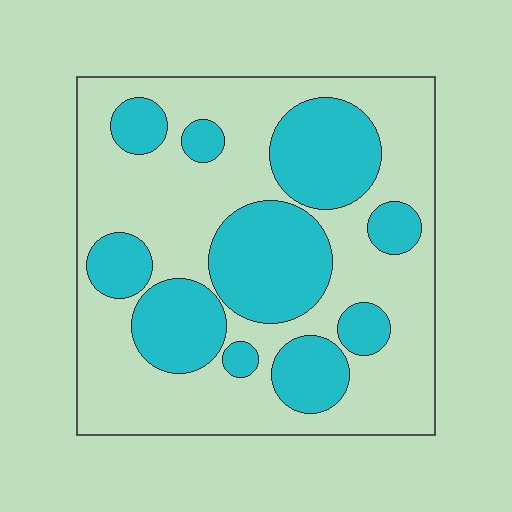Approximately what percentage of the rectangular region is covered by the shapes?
Approximately 35%.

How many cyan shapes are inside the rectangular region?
10.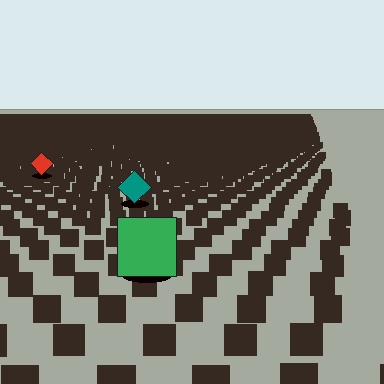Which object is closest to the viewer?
The green square is closest. The texture marks near it are larger and more spread out.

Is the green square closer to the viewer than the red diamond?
Yes. The green square is closer — you can tell from the texture gradient: the ground texture is coarser near it.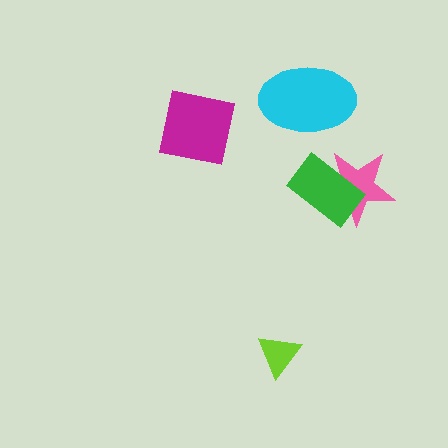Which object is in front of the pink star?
The green rectangle is in front of the pink star.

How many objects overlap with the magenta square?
0 objects overlap with the magenta square.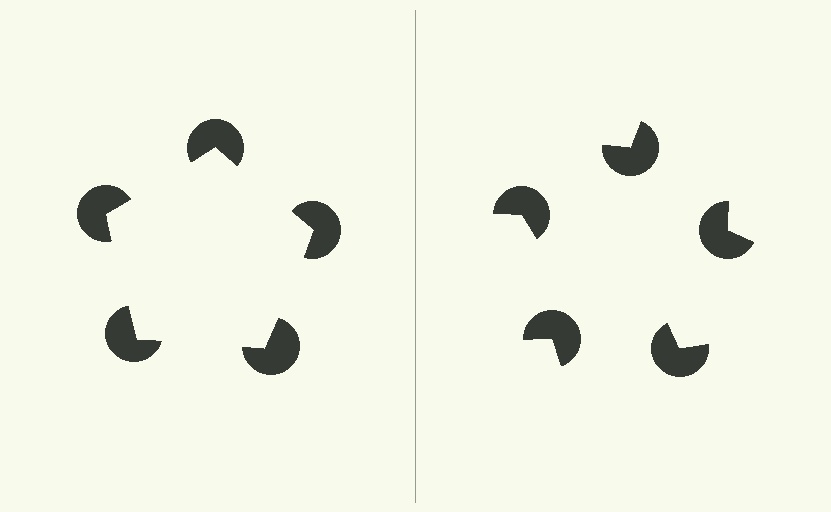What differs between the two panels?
The pac-man discs are positioned identically on both sides; only the wedge orientations differ. On the left they align to a pentagon; on the right they are misaligned.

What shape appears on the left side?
An illusory pentagon.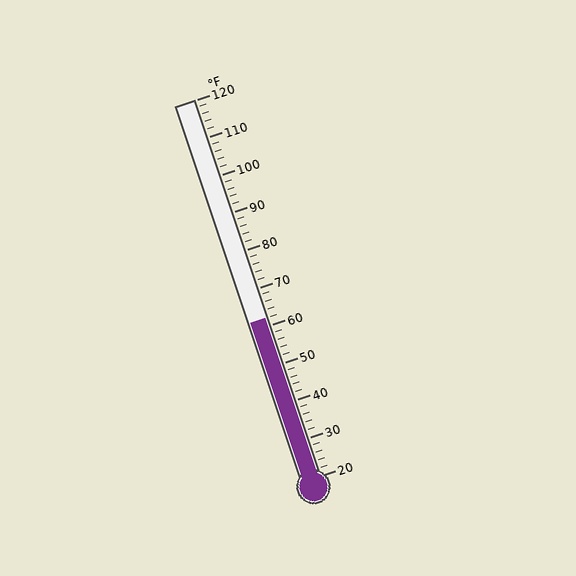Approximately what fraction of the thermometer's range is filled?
The thermometer is filled to approximately 40% of its range.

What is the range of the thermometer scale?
The thermometer scale ranges from 20°F to 120°F.